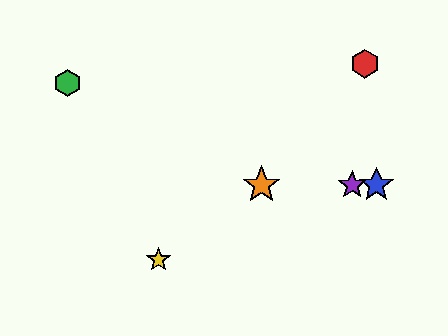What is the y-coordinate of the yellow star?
The yellow star is at y≈260.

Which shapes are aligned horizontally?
The blue star, the purple star, the orange star are aligned horizontally.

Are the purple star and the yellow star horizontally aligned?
No, the purple star is at y≈185 and the yellow star is at y≈260.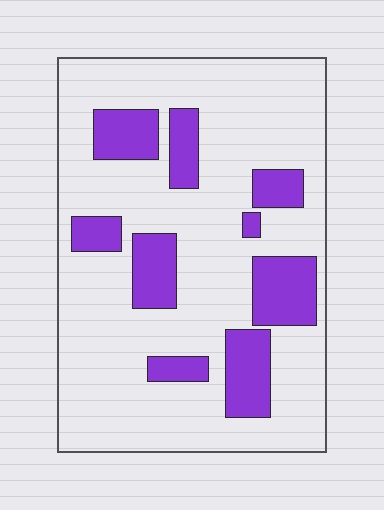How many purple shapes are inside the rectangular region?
9.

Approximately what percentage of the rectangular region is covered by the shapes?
Approximately 20%.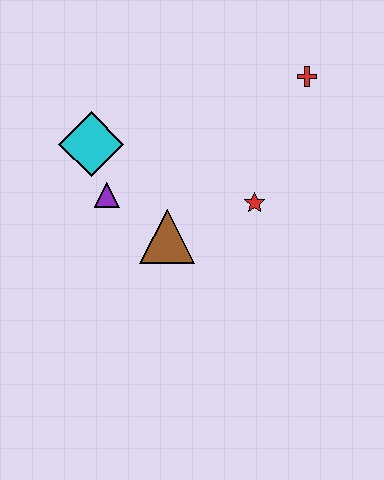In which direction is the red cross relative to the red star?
The red cross is above the red star.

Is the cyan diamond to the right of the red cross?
No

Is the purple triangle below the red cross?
Yes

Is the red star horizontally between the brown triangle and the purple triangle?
No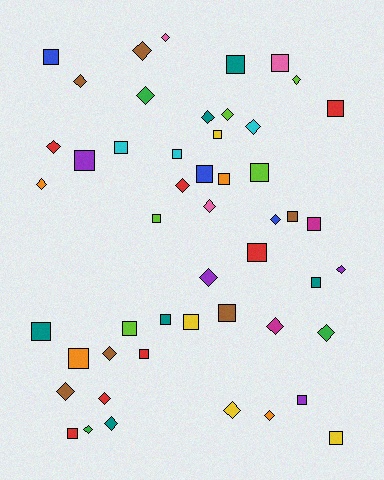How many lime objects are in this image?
There are 5 lime objects.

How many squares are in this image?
There are 26 squares.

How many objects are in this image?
There are 50 objects.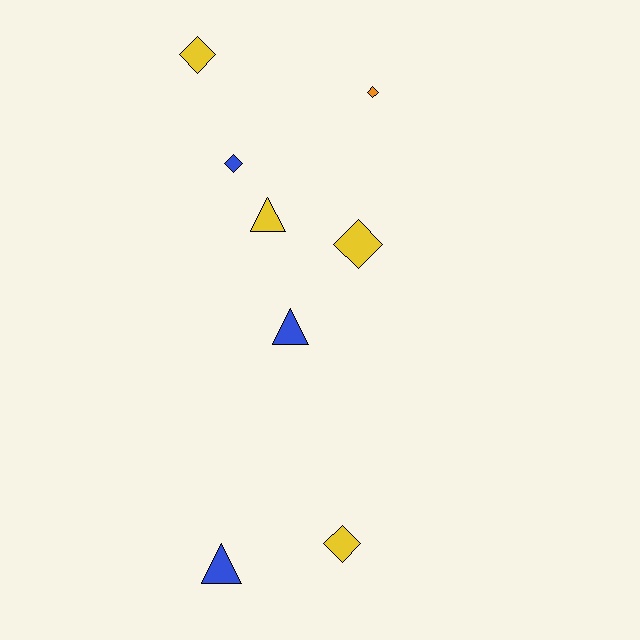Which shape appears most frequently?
Diamond, with 5 objects.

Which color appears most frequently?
Yellow, with 4 objects.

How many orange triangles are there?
There are no orange triangles.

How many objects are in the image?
There are 8 objects.